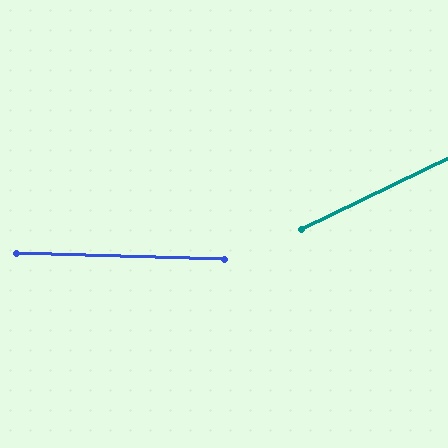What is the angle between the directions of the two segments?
Approximately 28 degrees.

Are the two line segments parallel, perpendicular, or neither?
Neither parallel nor perpendicular — they differ by about 28°.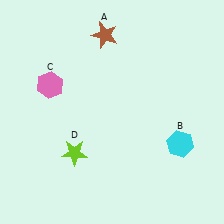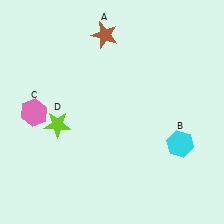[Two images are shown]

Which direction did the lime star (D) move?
The lime star (D) moved up.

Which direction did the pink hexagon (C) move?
The pink hexagon (C) moved down.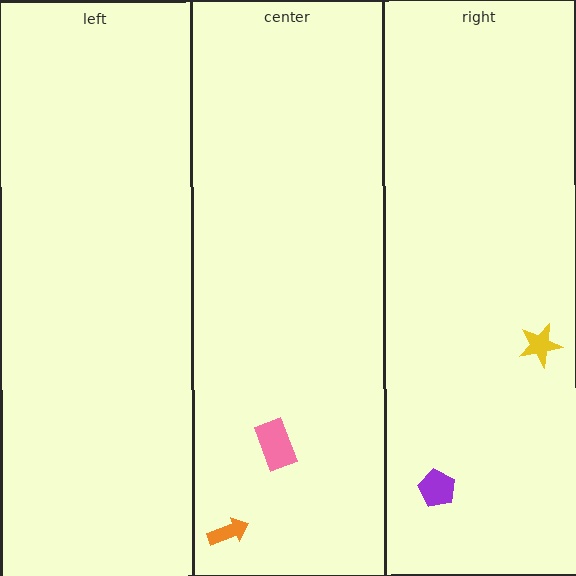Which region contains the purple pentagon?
The right region.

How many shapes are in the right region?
2.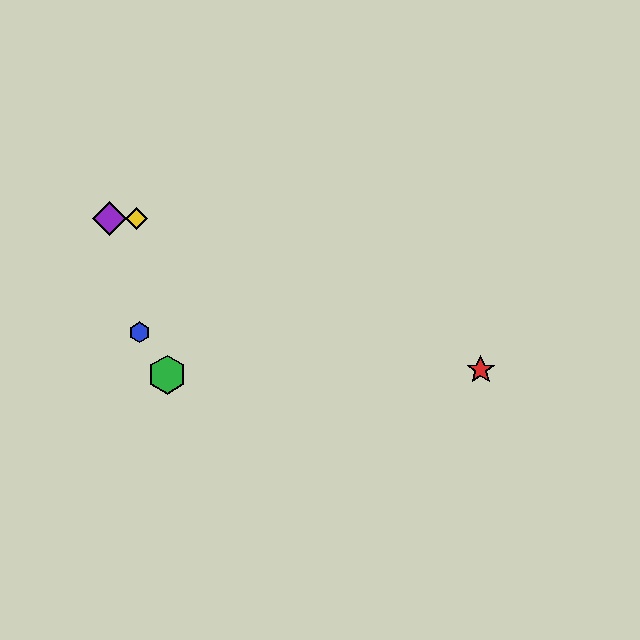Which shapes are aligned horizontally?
The yellow diamond, the purple diamond are aligned horizontally.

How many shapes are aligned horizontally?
2 shapes (the yellow diamond, the purple diamond) are aligned horizontally.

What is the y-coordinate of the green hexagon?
The green hexagon is at y≈375.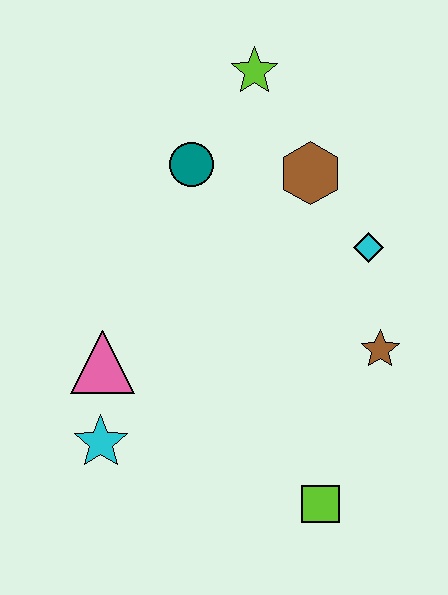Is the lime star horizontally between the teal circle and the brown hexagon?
Yes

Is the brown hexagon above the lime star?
No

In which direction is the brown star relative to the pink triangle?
The brown star is to the right of the pink triangle.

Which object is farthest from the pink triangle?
The lime star is farthest from the pink triangle.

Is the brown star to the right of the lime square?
Yes